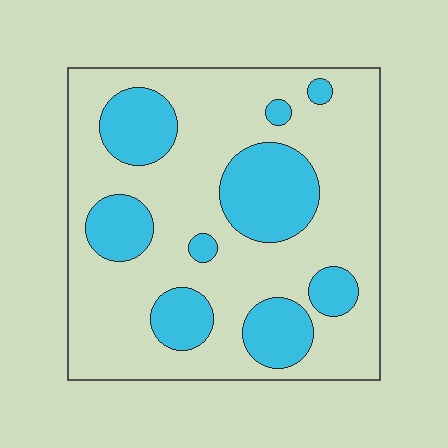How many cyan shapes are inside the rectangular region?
9.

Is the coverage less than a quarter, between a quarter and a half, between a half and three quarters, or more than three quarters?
Between a quarter and a half.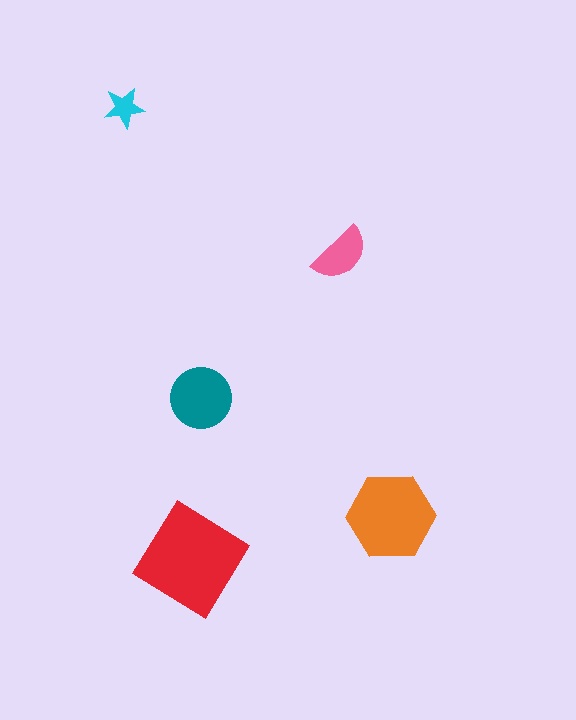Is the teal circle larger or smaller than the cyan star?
Larger.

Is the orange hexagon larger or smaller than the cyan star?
Larger.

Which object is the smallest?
The cyan star.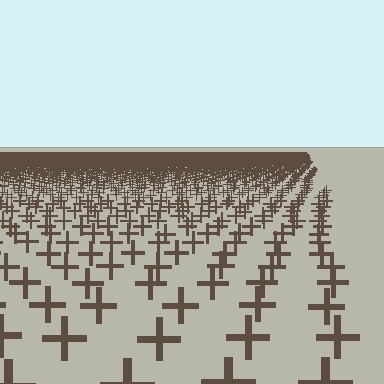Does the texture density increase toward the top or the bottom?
Density increases toward the top.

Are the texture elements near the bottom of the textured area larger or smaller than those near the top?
Larger. Near the bottom, elements are closer to the viewer and appear at a bigger on-screen size.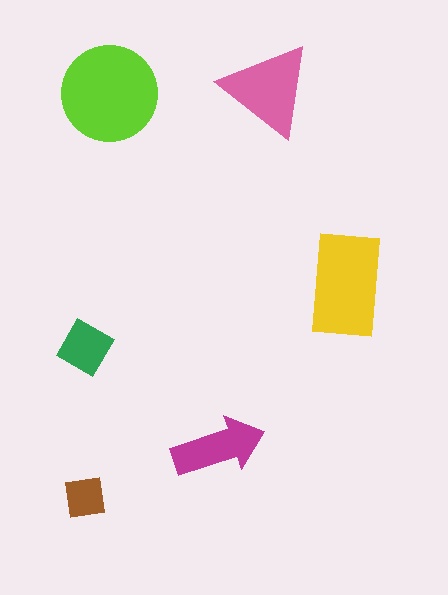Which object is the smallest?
The brown square.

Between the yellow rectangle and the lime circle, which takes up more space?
The lime circle.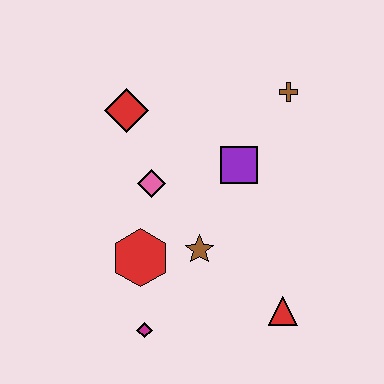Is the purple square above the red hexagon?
Yes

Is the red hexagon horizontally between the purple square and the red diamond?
Yes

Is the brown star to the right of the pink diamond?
Yes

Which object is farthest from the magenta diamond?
The brown cross is farthest from the magenta diamond.